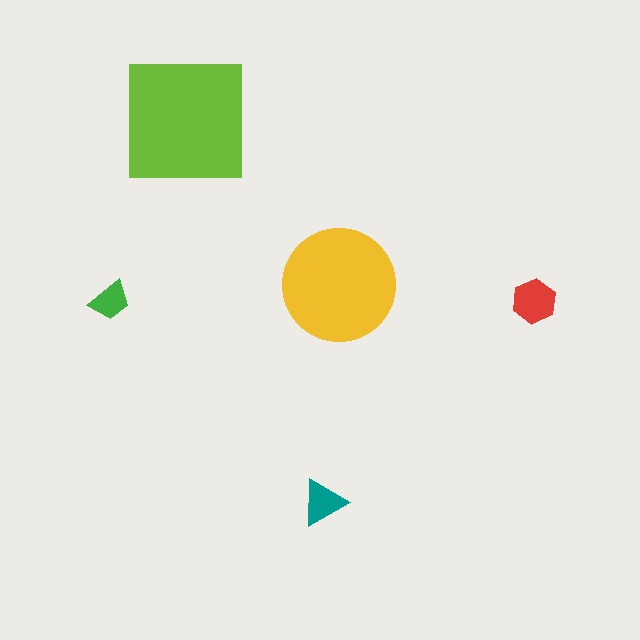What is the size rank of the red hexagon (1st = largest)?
3rd.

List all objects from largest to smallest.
The lime square, the yellow circle, the red hexagon, the teal triangle, the green trapezoid.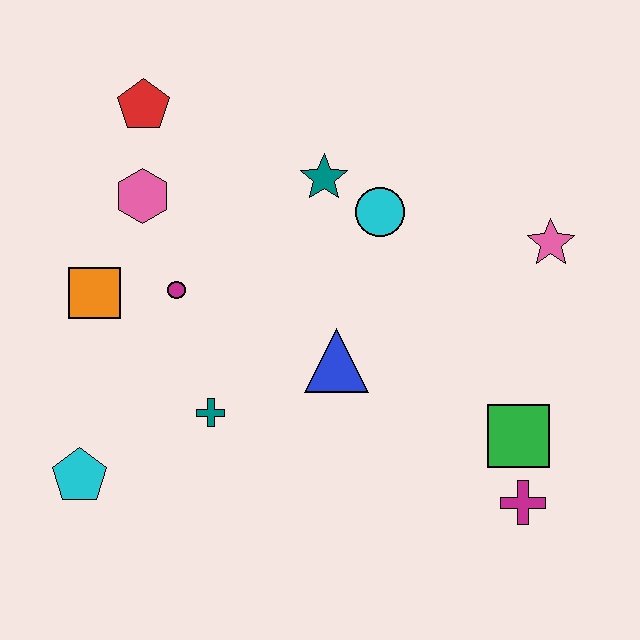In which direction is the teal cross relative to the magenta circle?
The teal cross is below the magenta circle.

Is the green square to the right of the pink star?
No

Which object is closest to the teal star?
The cyan circle is closest to the teal star.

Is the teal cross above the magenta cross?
Yes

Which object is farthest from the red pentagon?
The magenta cross is farthest from the red pentagon.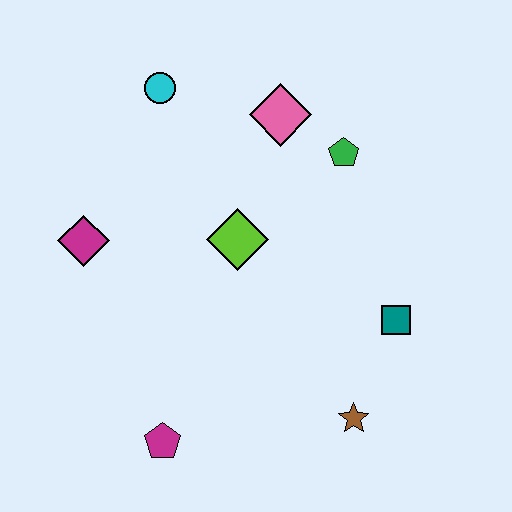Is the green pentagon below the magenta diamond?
No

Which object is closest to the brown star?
The teal square is closest to the brown star.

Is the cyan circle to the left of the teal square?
Yes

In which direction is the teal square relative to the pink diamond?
The teal square is below the pink diamond.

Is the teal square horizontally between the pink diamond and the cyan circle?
No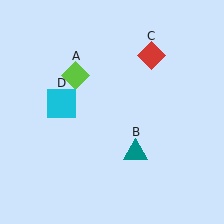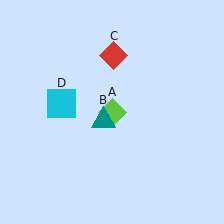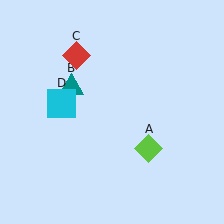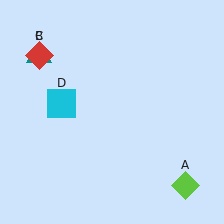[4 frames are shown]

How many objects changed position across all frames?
3 objects changed position: lime diamond (object A), teal triangle (object B), red diamond (object C).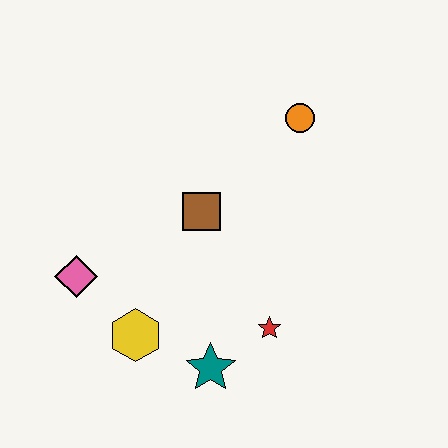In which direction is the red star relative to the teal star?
The red star is to the right of the teal star.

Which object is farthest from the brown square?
The teal star is farthest from the brown square.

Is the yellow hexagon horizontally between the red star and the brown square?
No